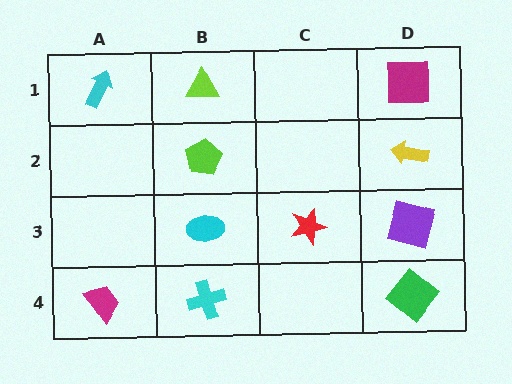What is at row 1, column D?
A magenta square.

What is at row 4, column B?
A cyan cross.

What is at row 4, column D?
A green diamond.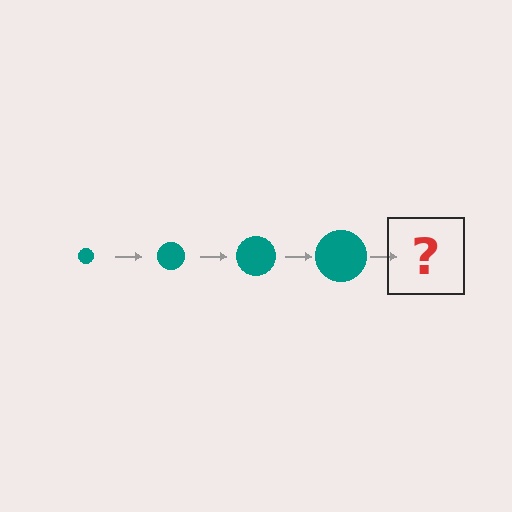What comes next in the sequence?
The next element should be a teal circle, larger than the previous one.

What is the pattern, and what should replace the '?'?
The pattern is that the circle gets progressively larger each step. The '?' should be a teal circle, larger than the previous one.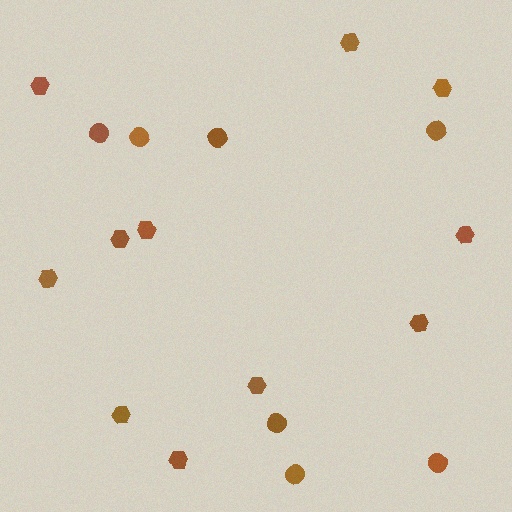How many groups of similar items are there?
There are 2 groups: one group of hexagons (11) and one group of circles (7).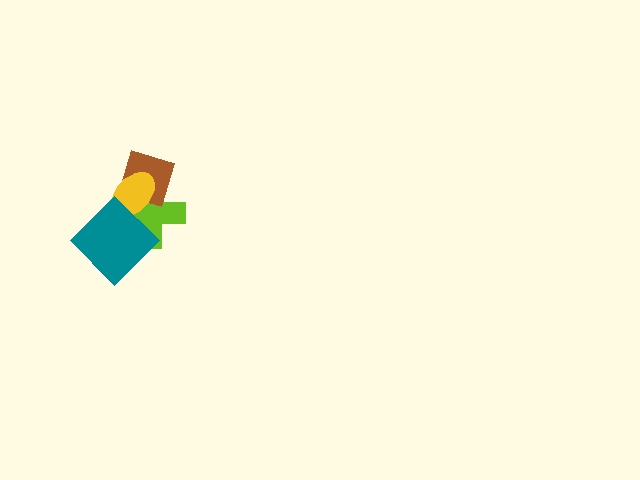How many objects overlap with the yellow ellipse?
3 objects overlap with the yellow ellipse.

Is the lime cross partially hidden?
Yes, it is partially covered by another shape.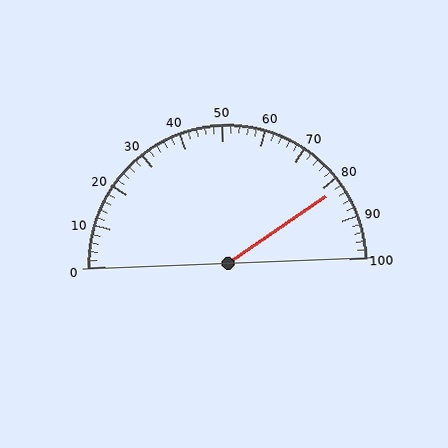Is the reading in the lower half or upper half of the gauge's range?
The reading is in the upper half of the range (0 to 100).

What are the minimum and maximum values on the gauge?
The gauge ranges from 0 to 100.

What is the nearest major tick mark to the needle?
The nearest major tick mark is 80.